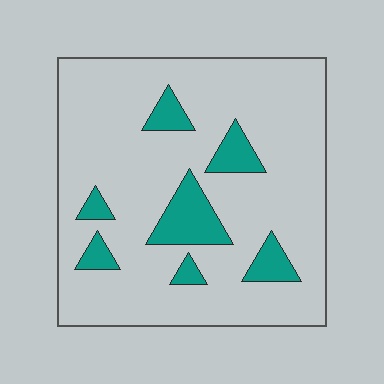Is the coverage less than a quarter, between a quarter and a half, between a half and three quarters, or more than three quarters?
Less than a quarter.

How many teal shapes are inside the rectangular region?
7.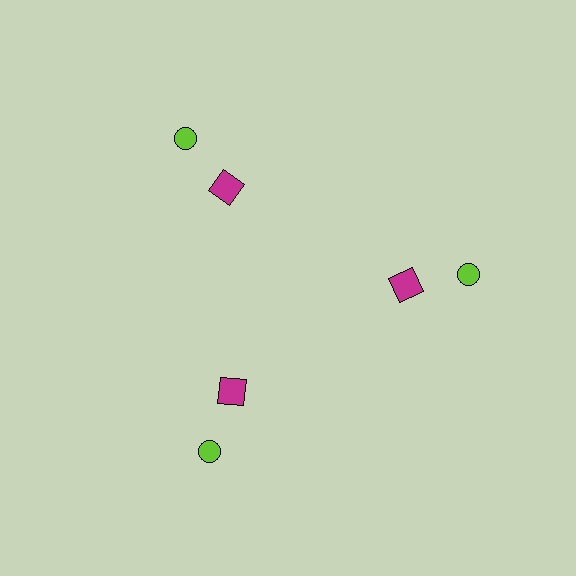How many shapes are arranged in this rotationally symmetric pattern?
There are 6 shapes, arranged in 3 groups of 2.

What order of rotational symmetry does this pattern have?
This pattern has 3-fold rotational symmetry.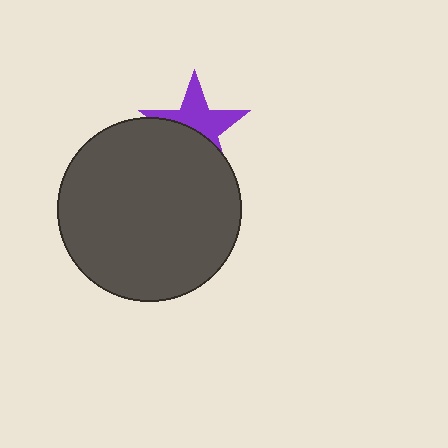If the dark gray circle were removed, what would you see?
You would see the complete purple star.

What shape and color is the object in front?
The object in front is a dark gray circle.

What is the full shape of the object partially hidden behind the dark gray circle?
The partially hidden object is a purple star.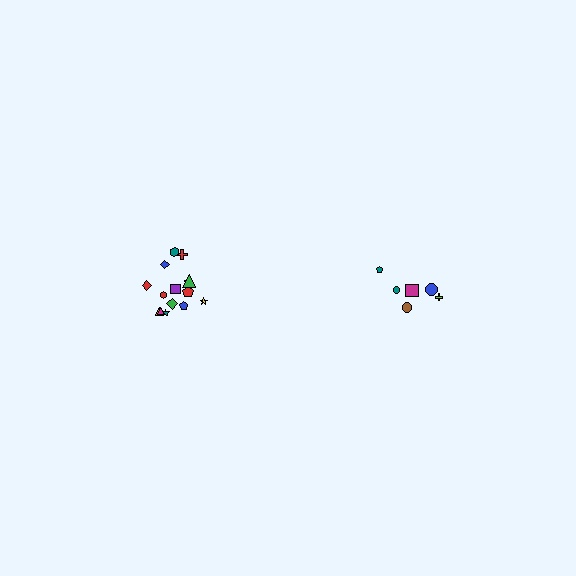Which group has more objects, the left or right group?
The left group.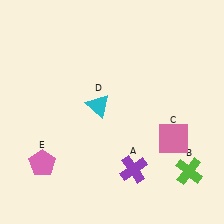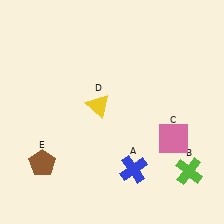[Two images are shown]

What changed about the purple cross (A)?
In Image 1, A is purple. In Image 2, it changed to blue.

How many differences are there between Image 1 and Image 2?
There are 3 differences between the two images.